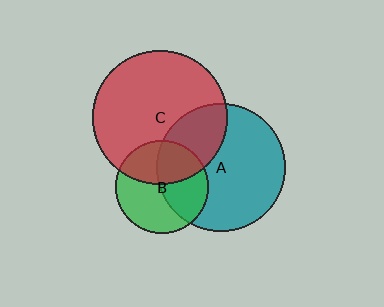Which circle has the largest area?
Circle C (red).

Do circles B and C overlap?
Yes.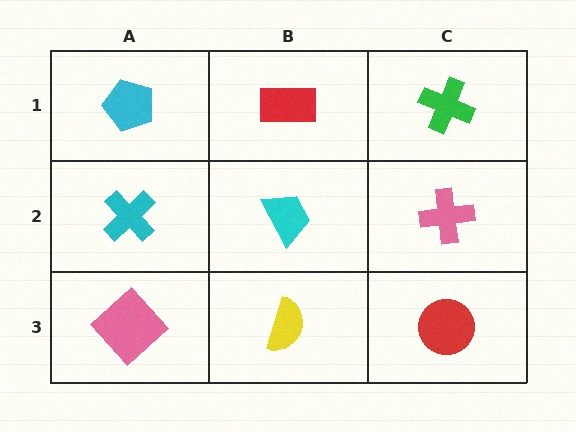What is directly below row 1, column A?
A cyan cross.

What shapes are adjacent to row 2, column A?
A cyan pentagon (row 1, column A), a pink diamond (row 3, column A), a cyan trapezoid (row 2, column B).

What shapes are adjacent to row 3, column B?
A cyan trapezoid (row 2, column B), a pink diamond (row 3, column A), a red circle (row 3, column C).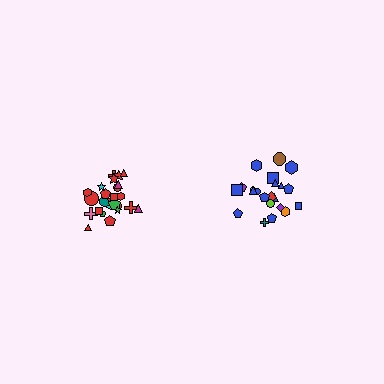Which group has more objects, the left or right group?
The left group.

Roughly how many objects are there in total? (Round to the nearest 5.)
Roughly 45 objects in total.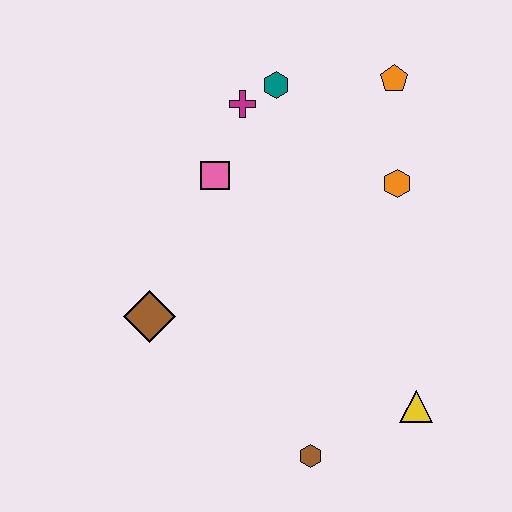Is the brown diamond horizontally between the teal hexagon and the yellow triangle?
No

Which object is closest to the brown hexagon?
The yellow triangle is closest to the brown hexagon.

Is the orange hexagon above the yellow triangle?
Yes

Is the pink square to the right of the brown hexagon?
No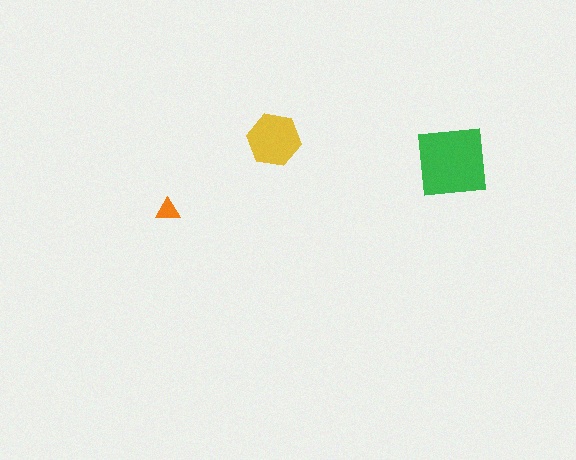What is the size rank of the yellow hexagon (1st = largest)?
2nd.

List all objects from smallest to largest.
The orange triangle, the yellow hexagon, the green square.